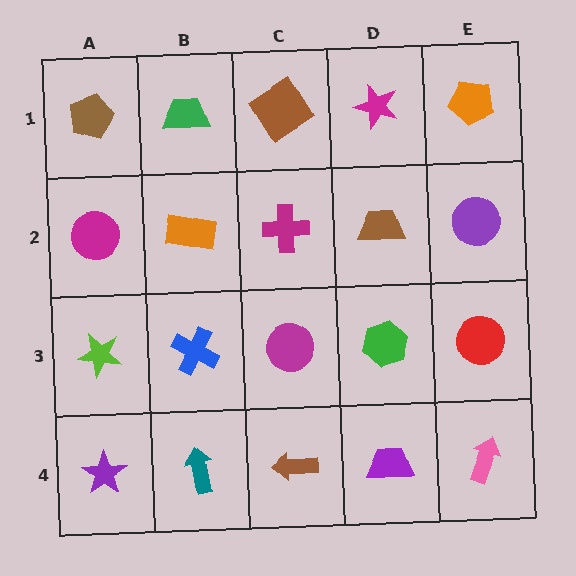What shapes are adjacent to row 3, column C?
A magenta cross (row 2, column C), a brown arrow (row 4, column C), a blue cross (row 3, column B), a green hexagon (row 3, column D).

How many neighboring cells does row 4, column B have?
3.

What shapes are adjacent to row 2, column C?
A brown diamond (row 1, column C), a magenta circle (row 3, column C), an orange rectangle (row 2, column B), a brown trapezoid (row 2, column D).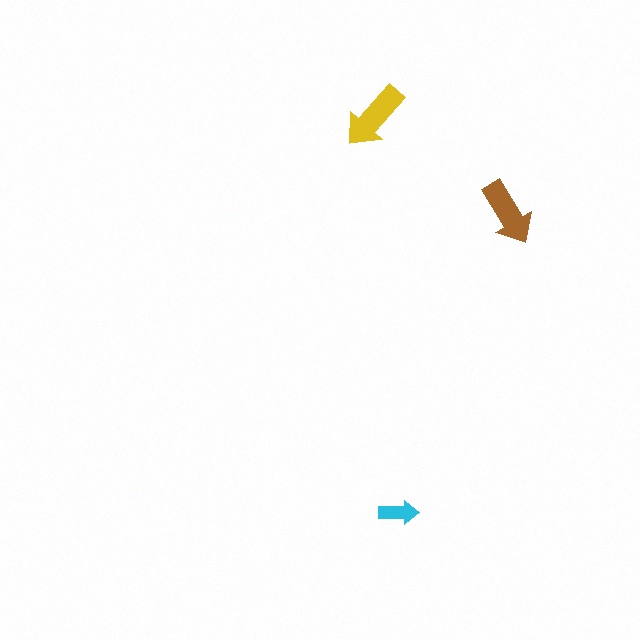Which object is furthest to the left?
The yellow arrow is leftmost.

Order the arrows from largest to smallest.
the yellow one, the brown one, the cyan one.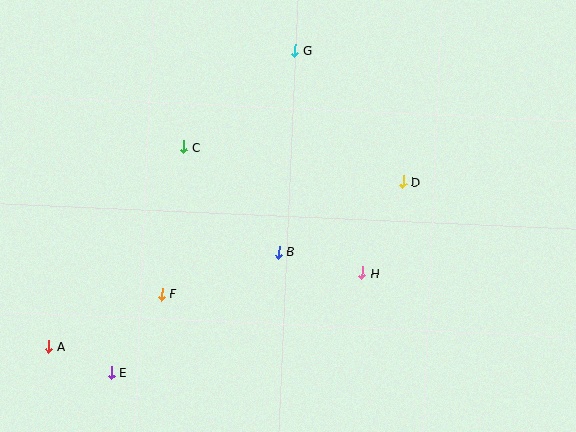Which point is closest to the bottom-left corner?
Point A is closest to the bottom-left corner.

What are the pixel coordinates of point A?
Point A is at (49, 346).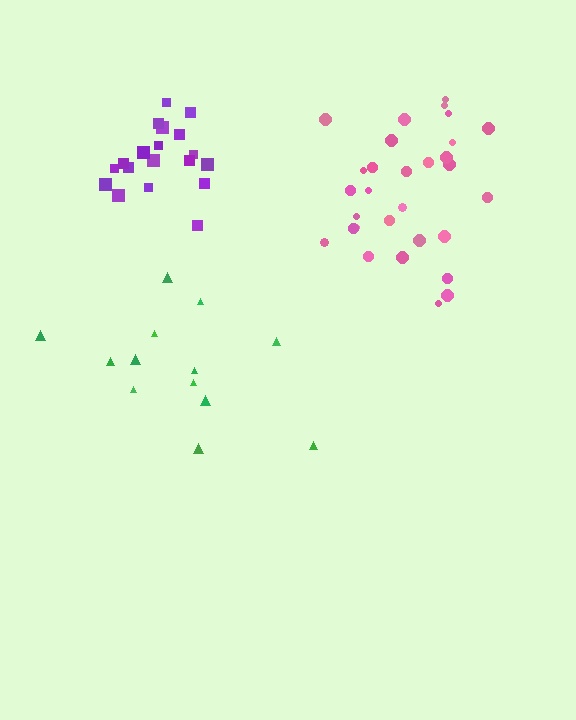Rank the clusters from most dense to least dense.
purple, pink, green.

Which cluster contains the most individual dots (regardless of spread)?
Pink (30).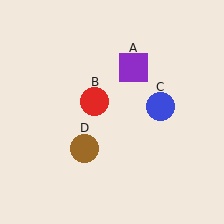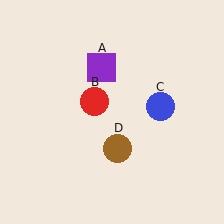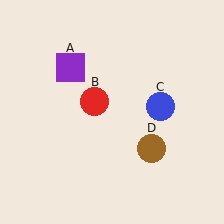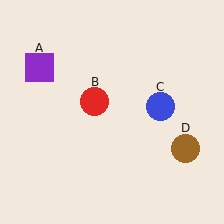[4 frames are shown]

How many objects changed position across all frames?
2 objects changed position: purple square (object A), brown circle (object D).